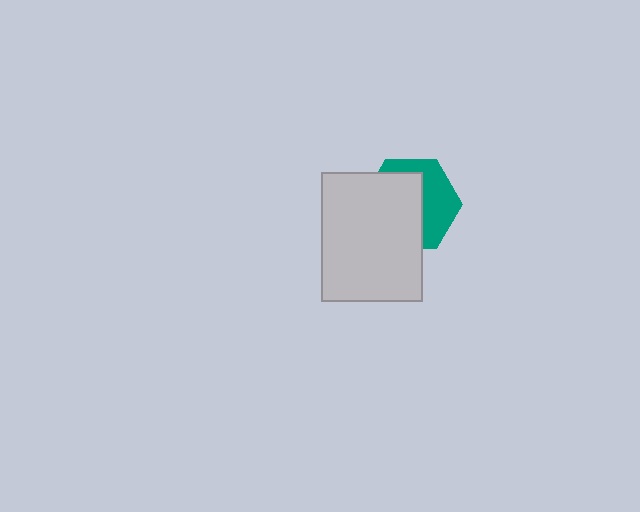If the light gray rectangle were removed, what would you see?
You would see the complete teal hexagon.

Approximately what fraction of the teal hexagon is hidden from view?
Roughly 59% of the teal hexagon is hidden behind the light gray rectangle.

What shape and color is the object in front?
The object in front is a light gray rectangle.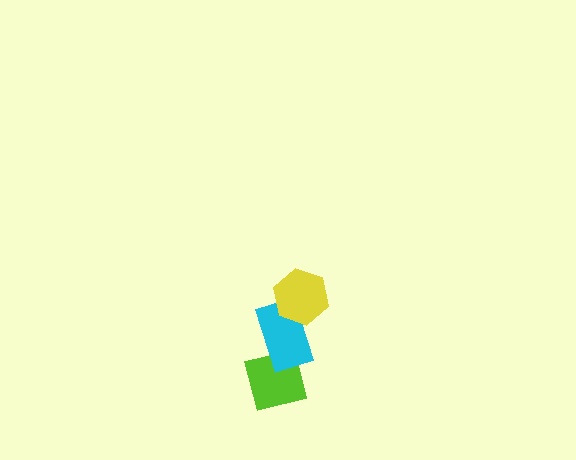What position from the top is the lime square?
The lime square is 3rd from the top.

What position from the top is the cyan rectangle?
The cyan rectangle is 2nd from the top.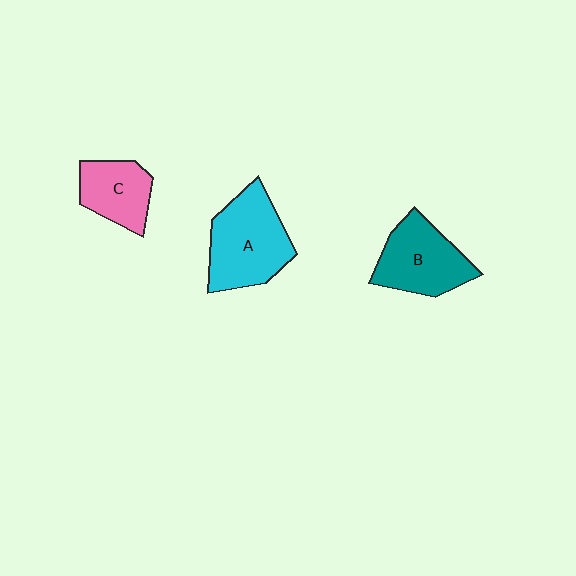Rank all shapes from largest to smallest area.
From largest to smallest: A (cyan), B (teal), C (pink).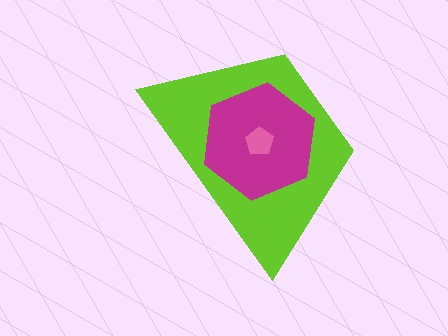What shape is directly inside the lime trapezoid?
The magenta hexagon.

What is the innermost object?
The pink pentagon.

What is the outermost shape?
The lime trapezoid.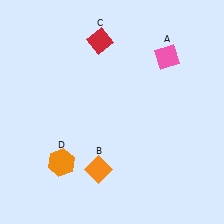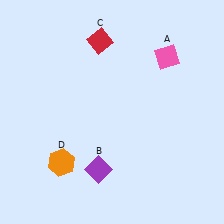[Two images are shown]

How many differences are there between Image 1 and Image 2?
There is 1 difference between the two images.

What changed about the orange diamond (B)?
In Image 1, B is orange. In Image 2, it changed to purple.